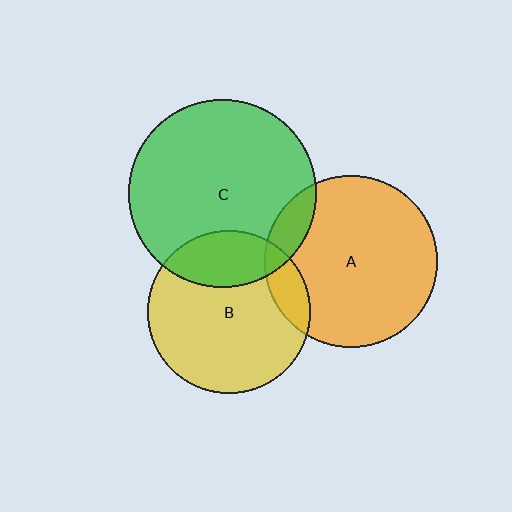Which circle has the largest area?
Circle C (green).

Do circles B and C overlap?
Yes.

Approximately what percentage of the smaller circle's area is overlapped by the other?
Approximately 25%.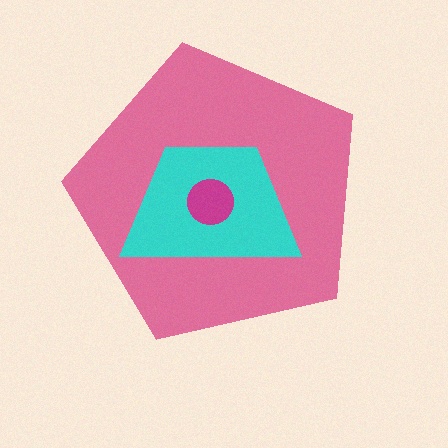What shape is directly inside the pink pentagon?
The cyan trapezoid.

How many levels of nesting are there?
3.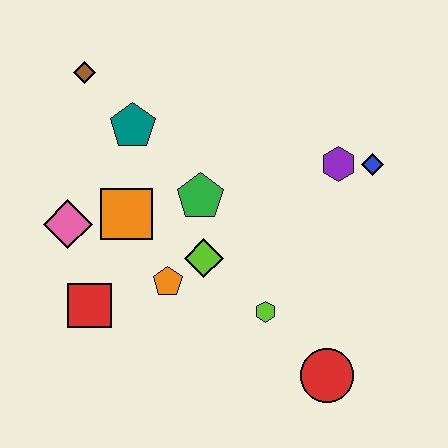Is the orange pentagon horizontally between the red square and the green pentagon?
Yes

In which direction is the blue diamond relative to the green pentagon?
The blue diamond is to the right of the green pentagon.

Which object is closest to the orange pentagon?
The lime diamond is closest to the orange pentagon.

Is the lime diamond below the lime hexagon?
No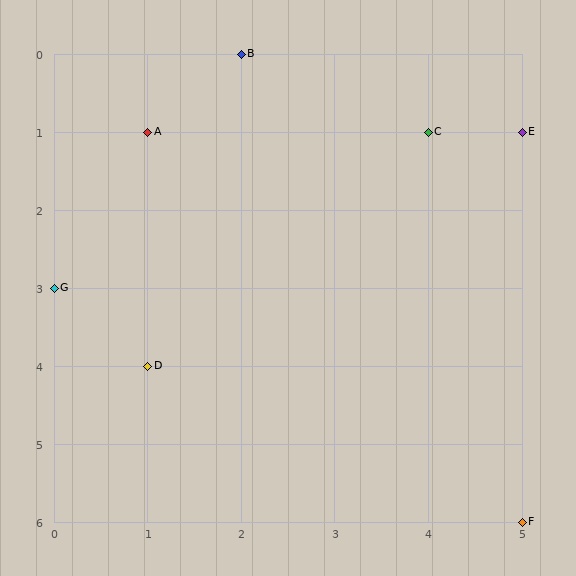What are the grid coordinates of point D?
Point D is at grid coordinates (1, 4).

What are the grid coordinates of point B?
Point B is at grid coordinates (2, 0).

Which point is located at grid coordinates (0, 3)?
Point G is at (0, 3).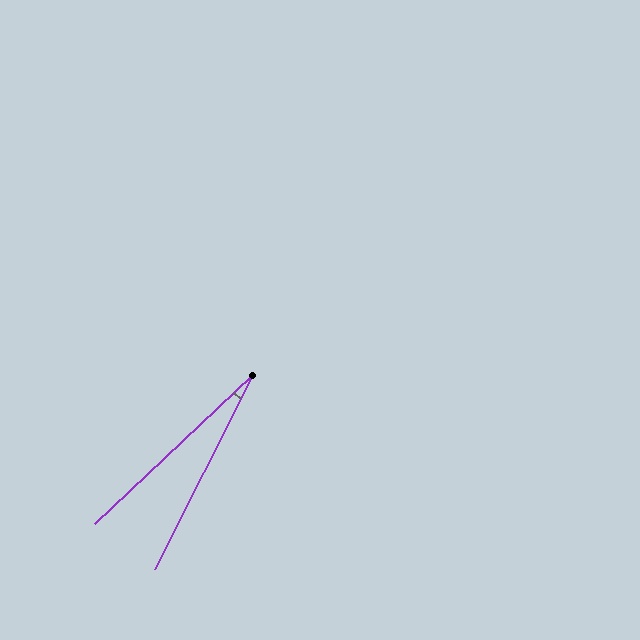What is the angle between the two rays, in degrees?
Approximately 20 degrees.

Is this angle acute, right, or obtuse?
It is acute.